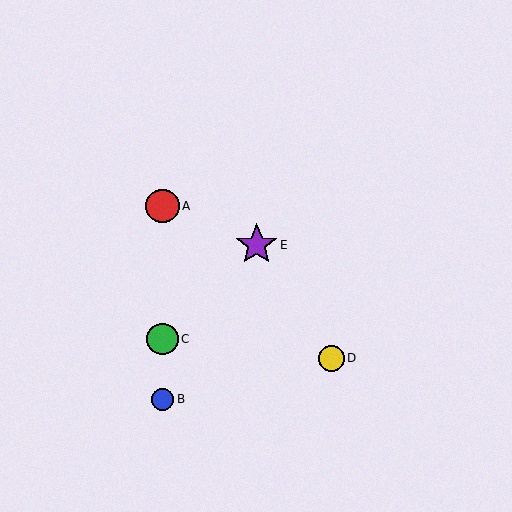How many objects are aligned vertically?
3 objects (A, B, C) are aligned vertically.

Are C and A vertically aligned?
Yes, both are at x≈163.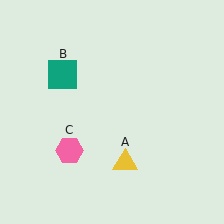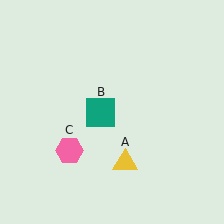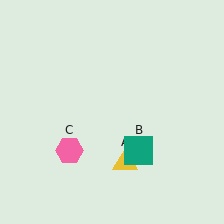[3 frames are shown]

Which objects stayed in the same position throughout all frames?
Yellow triangle (object A) and pink hexagon (object C) remained stationary.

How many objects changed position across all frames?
1 object changed position: teal square (object B).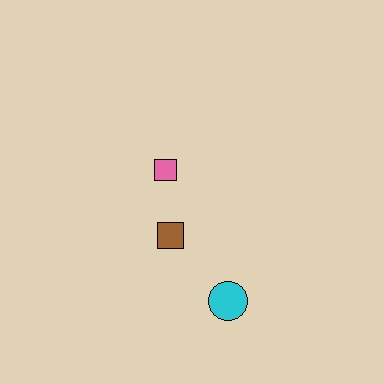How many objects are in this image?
There are 3 objects.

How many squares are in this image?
There are 2 squares.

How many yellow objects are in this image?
There are no yellow objects.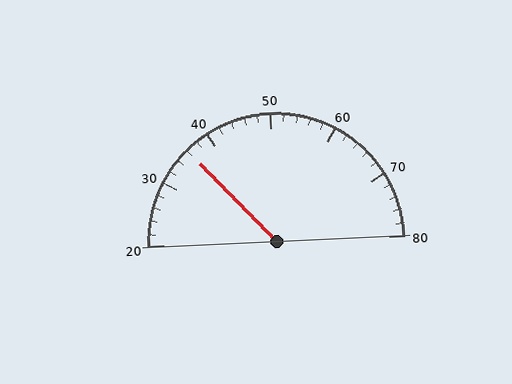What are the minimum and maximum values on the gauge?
The gauge ranges from 20 to 80.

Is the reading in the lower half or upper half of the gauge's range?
The reading is in the lower half of the range (20 to 80).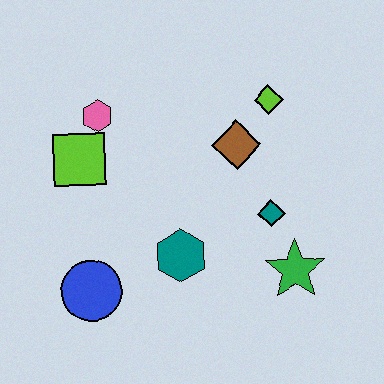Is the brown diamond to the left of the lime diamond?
Yes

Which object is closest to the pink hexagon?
The lime square is closest to the pink hexagon.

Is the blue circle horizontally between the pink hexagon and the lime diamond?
No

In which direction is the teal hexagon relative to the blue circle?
The teal hexagon is to the right of the blue circle.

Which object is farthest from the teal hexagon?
The lime diamond is farthest from the teal hexagon.